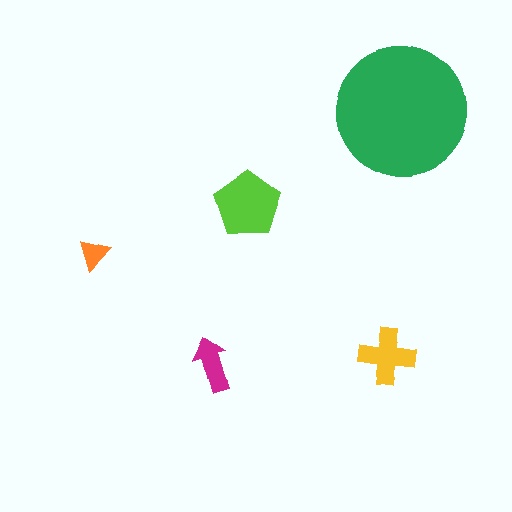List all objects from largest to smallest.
The green circle, the lime pentagon, the yellow cross, the magenta arrow, the orange triangle.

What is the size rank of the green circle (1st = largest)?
1st.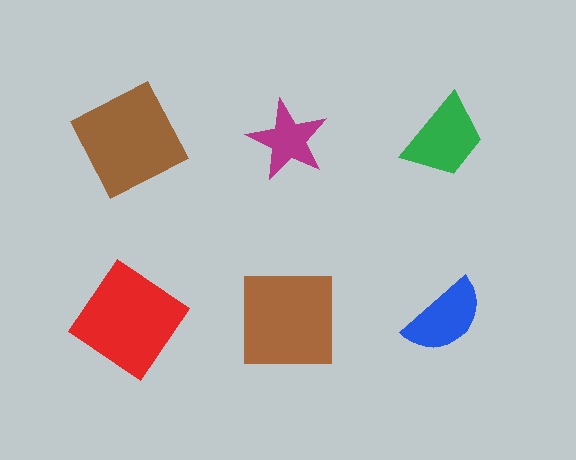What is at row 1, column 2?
A magenta star.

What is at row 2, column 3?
A blue semicircle.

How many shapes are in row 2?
3 shapes.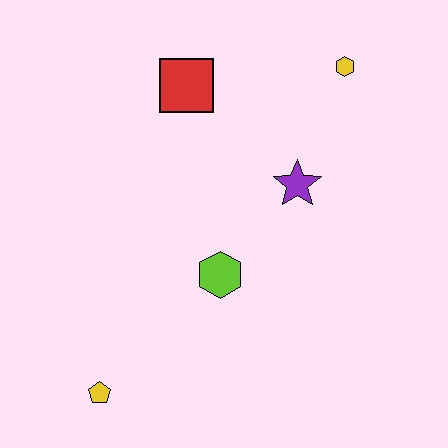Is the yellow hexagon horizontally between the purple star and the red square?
No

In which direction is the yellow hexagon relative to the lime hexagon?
The yellow hexagon is above the lime hexagon.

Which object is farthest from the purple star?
The yellow pentagon is farthest from the purple star.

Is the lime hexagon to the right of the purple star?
No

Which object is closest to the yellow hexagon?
The purple star is closest to the yellow hexagon.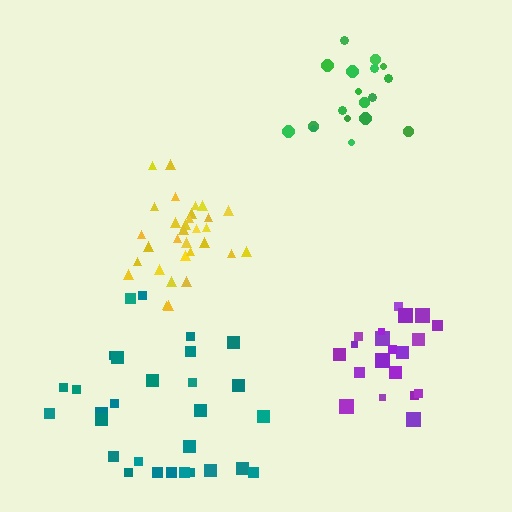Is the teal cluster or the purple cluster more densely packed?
Purple.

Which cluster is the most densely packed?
Yellow.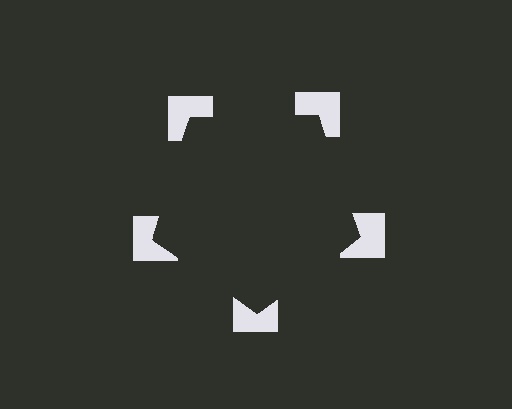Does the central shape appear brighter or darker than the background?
It typically appears slightly darker than the background, even though no actual brightness change is drawn.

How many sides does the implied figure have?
5 sides.